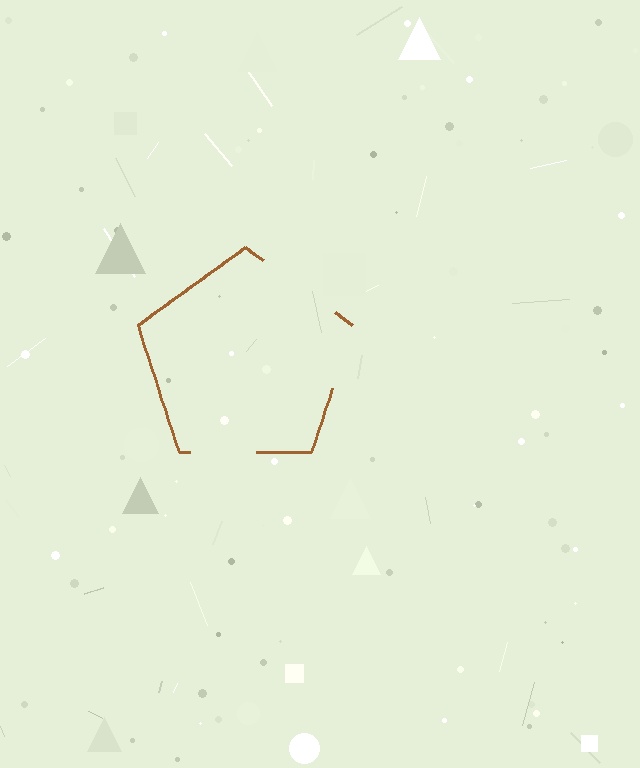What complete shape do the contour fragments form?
The contour fragments form a pentagon.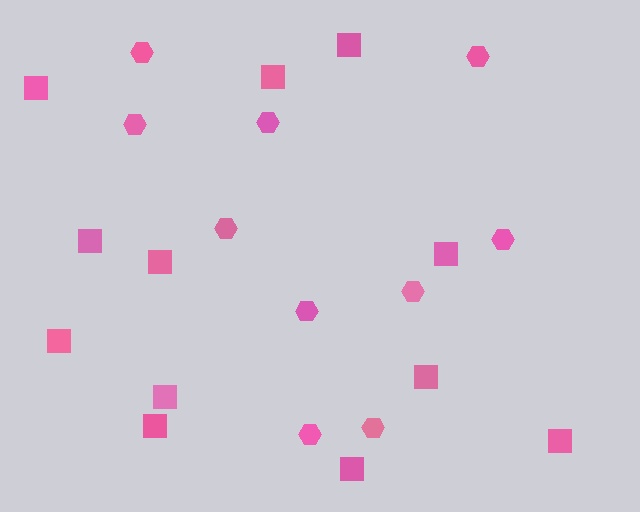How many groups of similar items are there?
There are 2 groups: one group of squares (12) and one group of hexagons (10).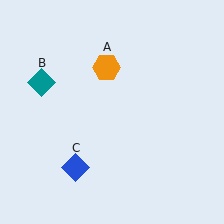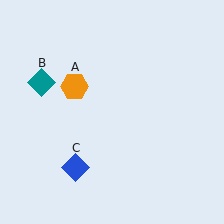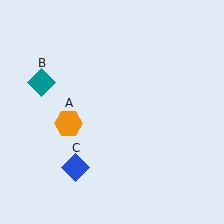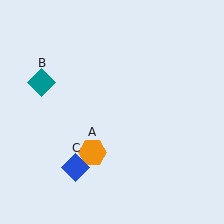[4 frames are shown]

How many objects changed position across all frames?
1 object changed position: orange hexagon (object A).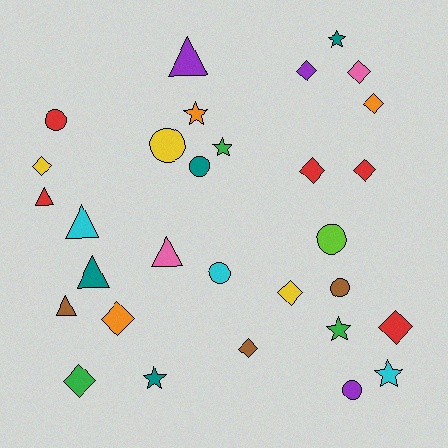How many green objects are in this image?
There are 3 green objects.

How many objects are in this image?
There are 30 objects.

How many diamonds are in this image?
There are 11 diamonds.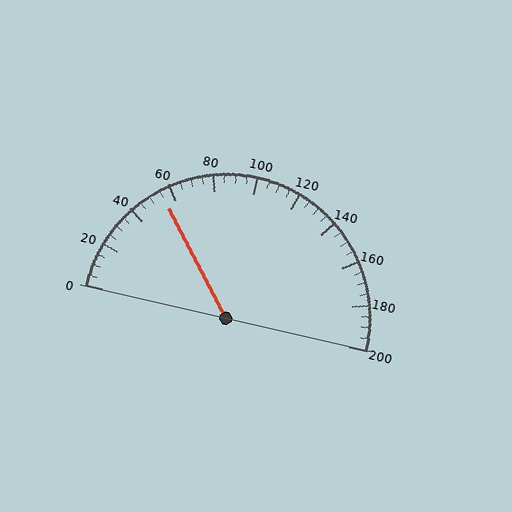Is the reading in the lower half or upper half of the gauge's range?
The reading is in the lower half of the range (0 to 200).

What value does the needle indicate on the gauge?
The needle indicates approximately 55.